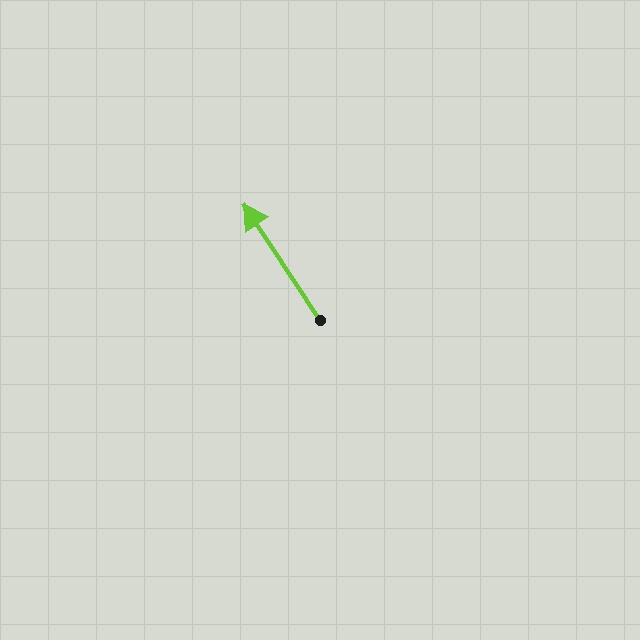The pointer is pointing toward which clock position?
Roughly 11 o'clock.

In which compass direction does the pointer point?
Northwest.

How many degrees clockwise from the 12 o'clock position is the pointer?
Approximately 327 degrees.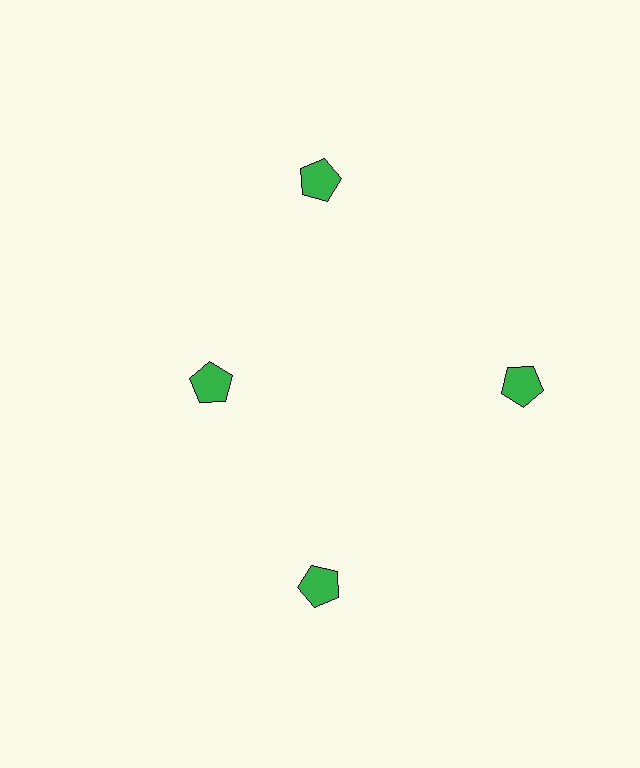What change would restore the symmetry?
The symmetry would be restored by moving it outward, back onto the ring so that all 4 pentagons sit at equal angles and equal distance from the center.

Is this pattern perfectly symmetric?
No. The 4 green pentagons are arranged in a ring, but one element near the 9 o'clock position is pulled inward toward the center, breaking the 4-fold rotational symmetry.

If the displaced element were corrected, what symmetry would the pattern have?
It would have 4-fold rotational symmetry — the pattern would map onto itself every 90 degrees.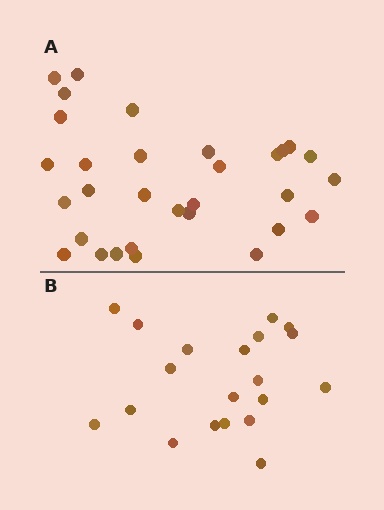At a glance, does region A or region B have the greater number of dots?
Region A (the top region) has more dots.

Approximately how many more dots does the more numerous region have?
Region A has roughly 12 or so more dots than region B.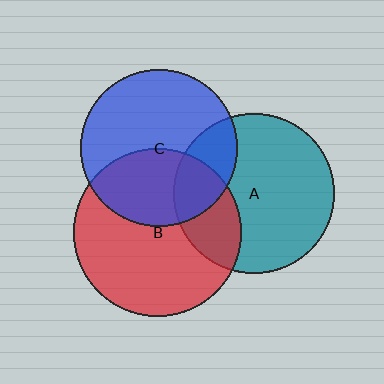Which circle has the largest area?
Circle B (red).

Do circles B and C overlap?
Yes.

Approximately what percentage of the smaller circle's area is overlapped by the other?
Approximately 40%.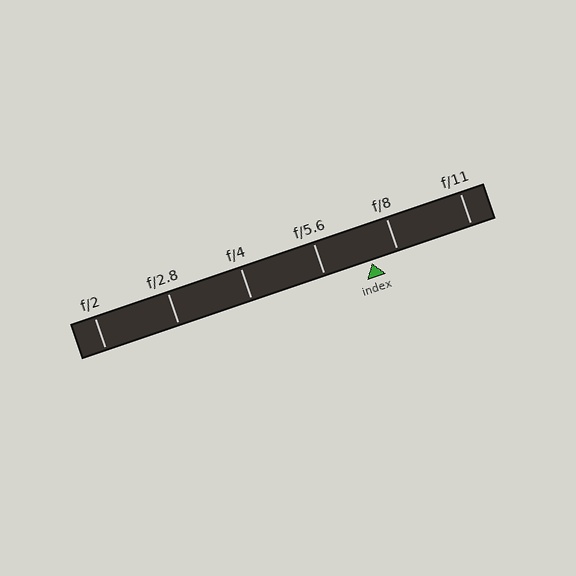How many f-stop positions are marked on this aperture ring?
There are 6 f-stop positions marked.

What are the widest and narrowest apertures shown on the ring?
The widest aperture shown is f/2 and the narrowest is f/11.